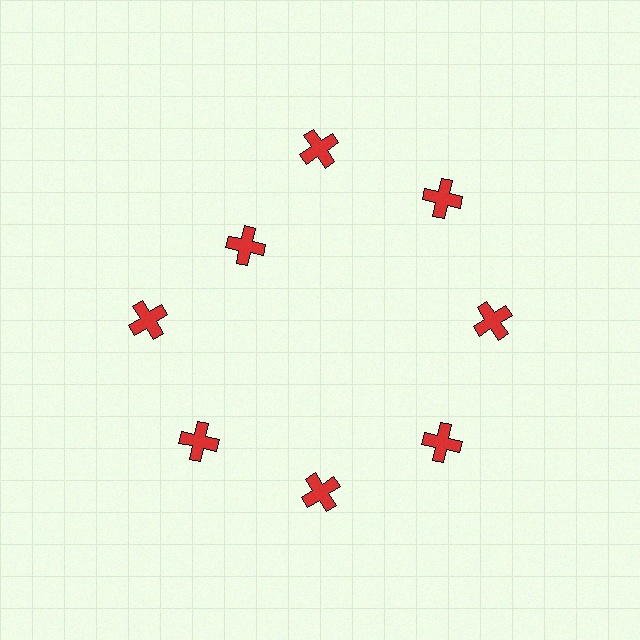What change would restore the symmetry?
The symmetry would be restored by moving it outward, back onto the ring so that all 8 crosses sit at equal angles and equal distance from the center.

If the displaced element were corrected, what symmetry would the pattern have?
It would have 8-fold rotational symmetry — the pattern would map onto itself every 45 degrees.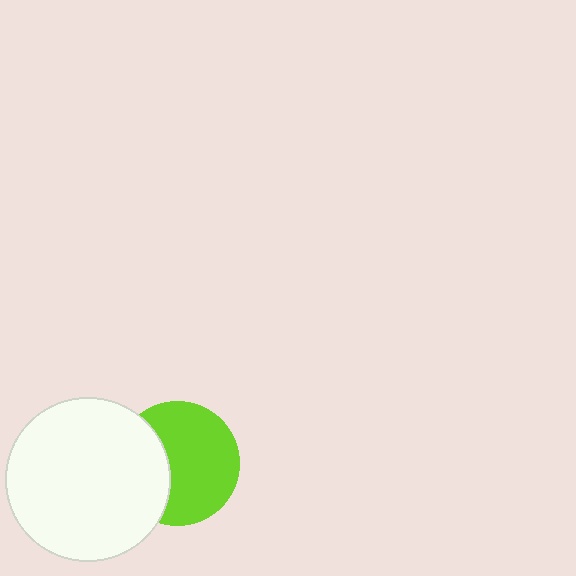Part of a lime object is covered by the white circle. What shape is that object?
It is a circle.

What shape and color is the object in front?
The object in front is a white circle.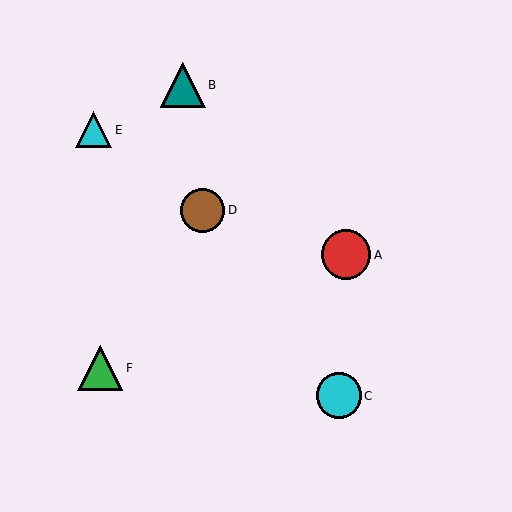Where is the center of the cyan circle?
The center of the cyan circle is at (339, 396).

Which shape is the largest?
The red circle (labeled A) is the largest.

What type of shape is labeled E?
Shape E is a cyan triangle.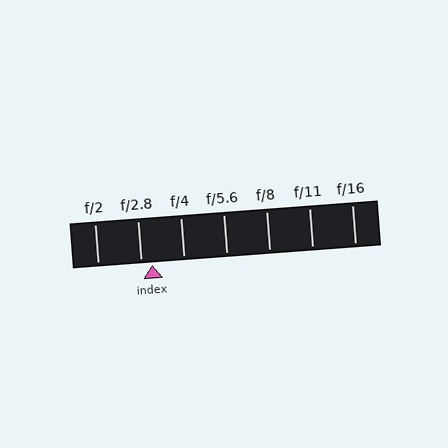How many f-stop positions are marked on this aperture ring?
There are 7 f-stop positions marked.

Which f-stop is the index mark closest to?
The index mark is closest to f/2.8.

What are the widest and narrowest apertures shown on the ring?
The widest aperture shown is f/2 and the narrowest is f/16.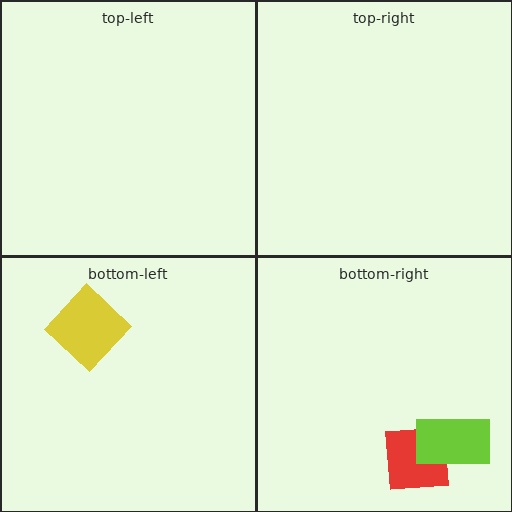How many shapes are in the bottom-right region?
2.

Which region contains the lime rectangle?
The bottom-right region.